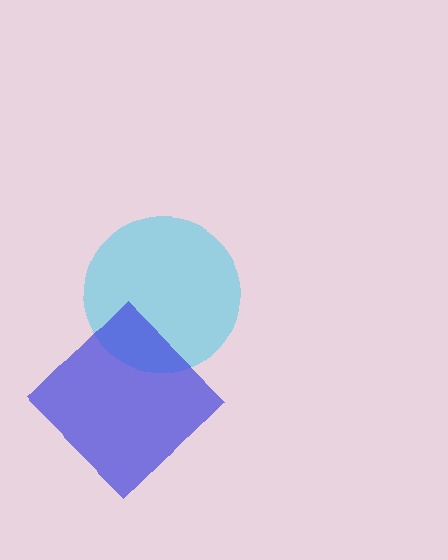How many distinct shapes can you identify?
There are 2 distinct shapes: a cyan circle, a blue diamond.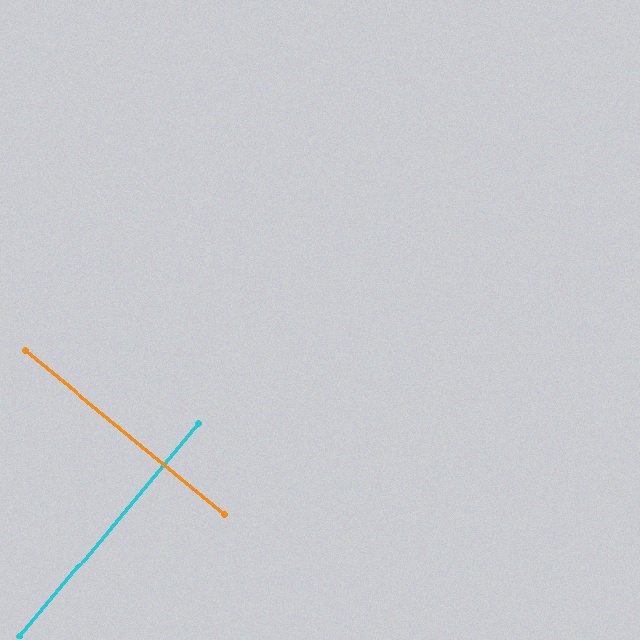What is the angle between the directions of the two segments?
Approximately 90 degrees.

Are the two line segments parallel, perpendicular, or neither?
Perpendicular — they meet at approximately 90°.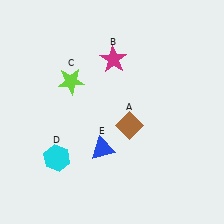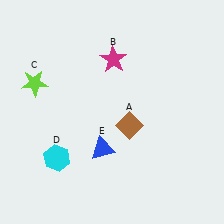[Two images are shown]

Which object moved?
The lime star (C) moved left.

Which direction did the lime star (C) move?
The lime star (C) moved left.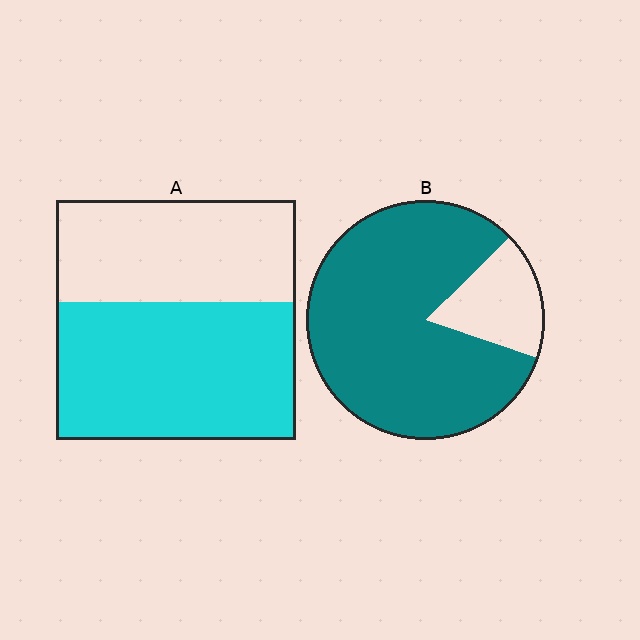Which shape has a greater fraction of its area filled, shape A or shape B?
Shape B.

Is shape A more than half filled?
Yes.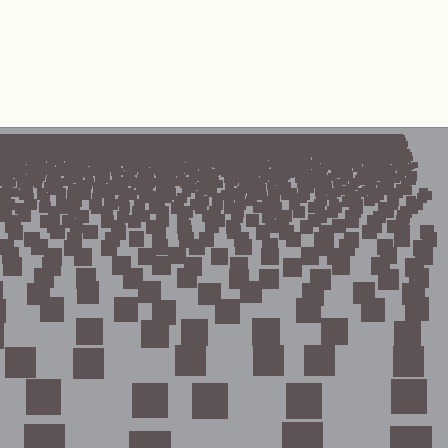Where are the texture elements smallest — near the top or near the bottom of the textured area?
Near the top.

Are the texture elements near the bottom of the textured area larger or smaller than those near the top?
Larger. Near the bottom, elements are closer to the viewer and appear at a bigger on-screen size.